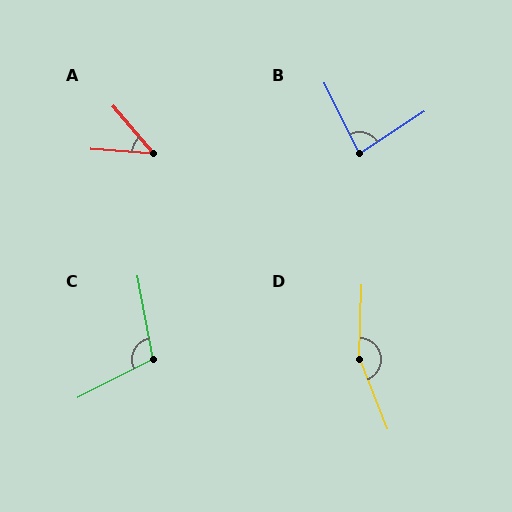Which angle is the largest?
D, at approximately 156 degrees.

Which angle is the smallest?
A, at approximately 46 degrees.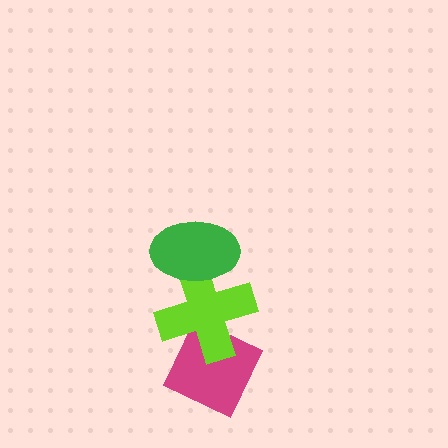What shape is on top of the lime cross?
The green ellipse is on top of the lime cross.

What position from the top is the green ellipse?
The green ellipse is 1st from the top.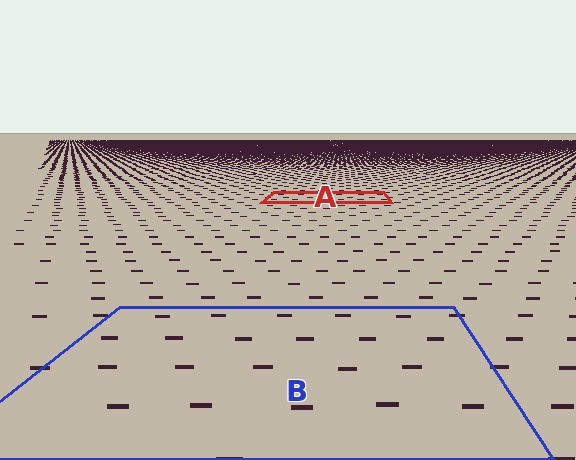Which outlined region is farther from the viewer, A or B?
Region A is farther from the viewer — the texture elements inside it appear smaller and more densely packed.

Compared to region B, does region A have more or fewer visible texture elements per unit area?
Region A has more texture elements per unit area — they are packed more densely because it is farther away.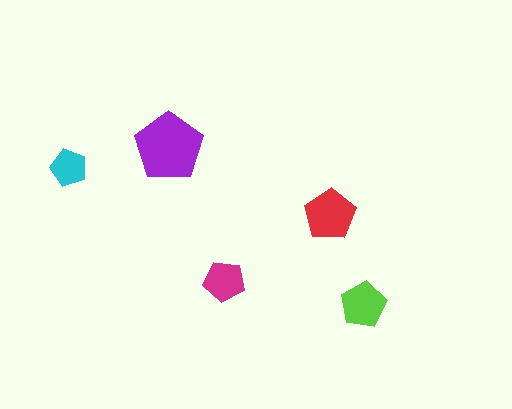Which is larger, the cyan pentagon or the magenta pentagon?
The magenta one.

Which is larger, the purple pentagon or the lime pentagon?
The purple one.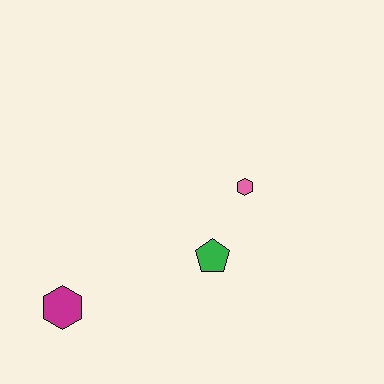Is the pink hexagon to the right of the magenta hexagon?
Yes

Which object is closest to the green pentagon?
The pink hexagon is closest to the green pentagon.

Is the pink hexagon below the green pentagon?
No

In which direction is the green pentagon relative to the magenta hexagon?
The green pentagon is to the right of the magenta hexagon.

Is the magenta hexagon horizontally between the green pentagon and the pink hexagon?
No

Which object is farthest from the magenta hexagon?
The pink hexagon is farthest from the magenta hexagon.